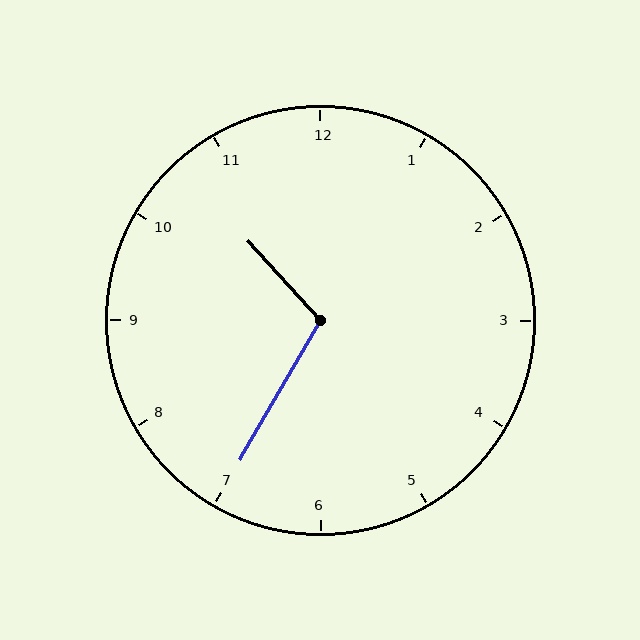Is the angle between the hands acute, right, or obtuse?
It is obtuse.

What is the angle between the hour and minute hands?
Approximately 108 degrees.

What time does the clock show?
10:35.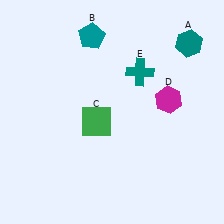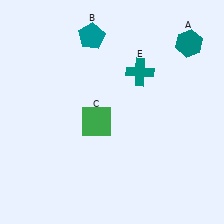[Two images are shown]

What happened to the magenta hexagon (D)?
The magenta hexagon (D) was removed in Image 2. It was in the top-right area of Image 1.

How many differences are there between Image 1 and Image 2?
There is 1 difference between the two images.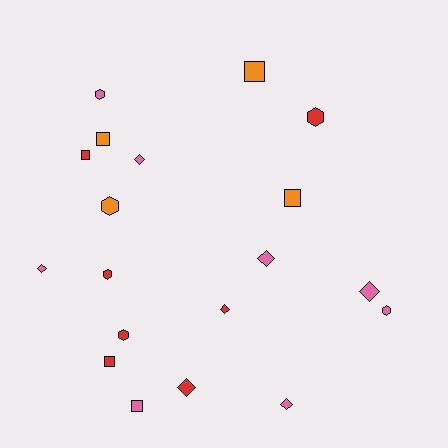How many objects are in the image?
There are 19 objects.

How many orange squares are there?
There are 3 orange squares.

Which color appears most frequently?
Pink, with 8 objects.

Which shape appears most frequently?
Diamond, with 7 objects.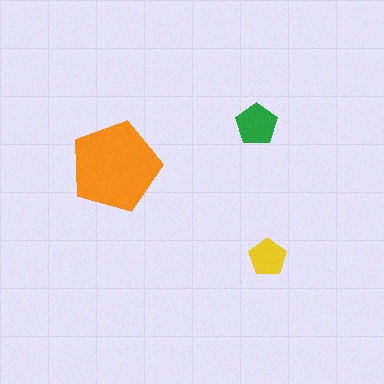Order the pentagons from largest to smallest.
the orange one, the green one, the yellow one.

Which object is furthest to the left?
The orange pentagon is leftmost.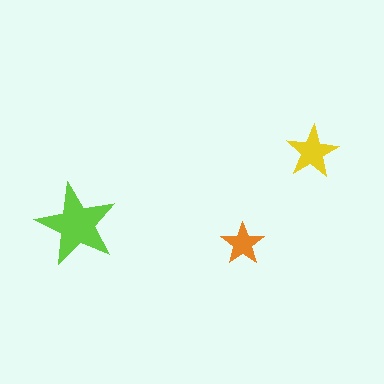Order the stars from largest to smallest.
the lime one, the yellow one, the orange one.